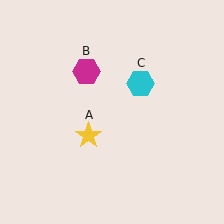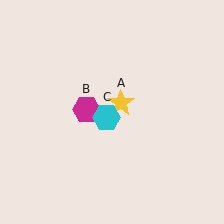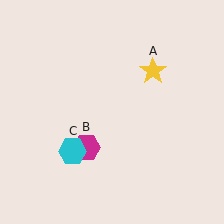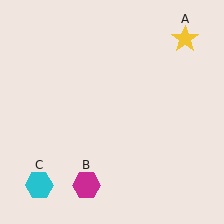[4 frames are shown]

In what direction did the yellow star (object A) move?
The yellow star (object A) moved up and to the right.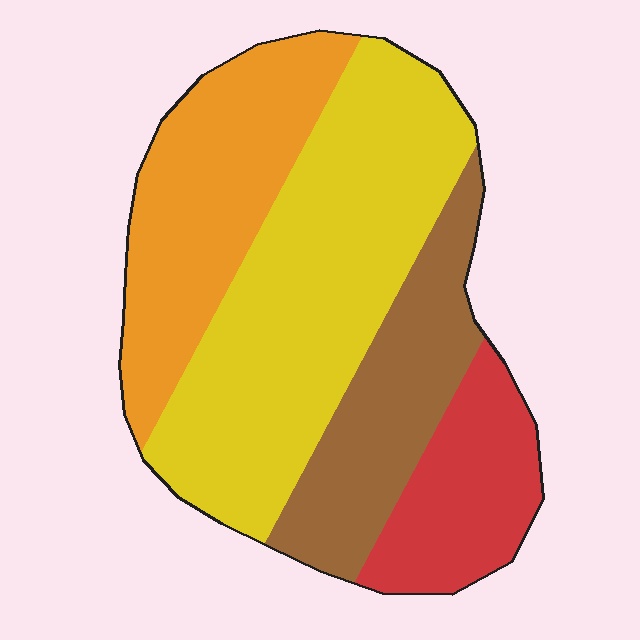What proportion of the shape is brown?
Brown takes up less than a quarter of the shape.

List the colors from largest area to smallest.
From largest to smallest: yellow, orange, brown, red.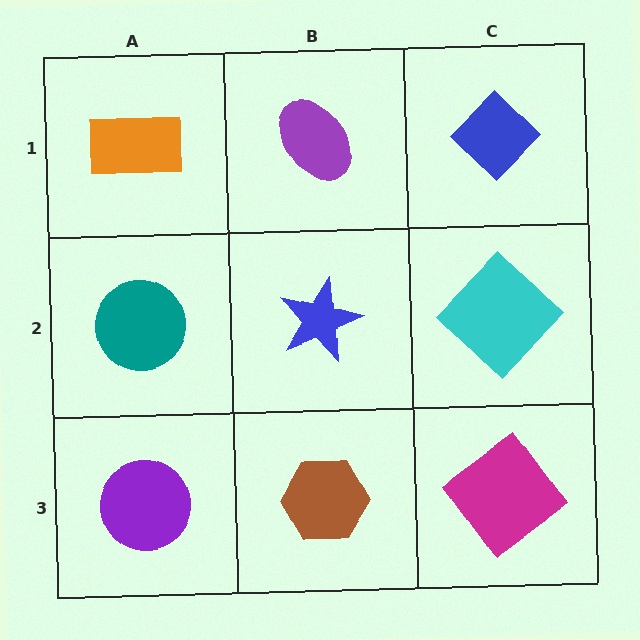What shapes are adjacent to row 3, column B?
A blue star (row 2, column B), a purple circle (row 3, column A), a magenta diamond (row 3, column C).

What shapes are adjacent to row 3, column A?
A teal circle (row 2, column A), a brown hexagon (row 3, column B).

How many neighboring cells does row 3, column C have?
2.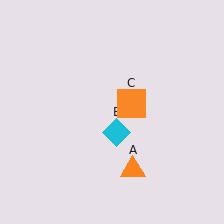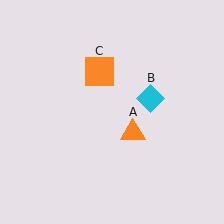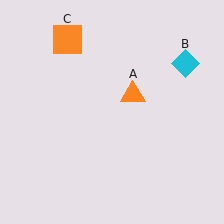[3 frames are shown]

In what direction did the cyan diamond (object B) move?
The cyan diamond (object B) moved up and to the right.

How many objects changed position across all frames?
3 objects changed position: orange triangle (object A), cyan diamond (object B), orange square (object C).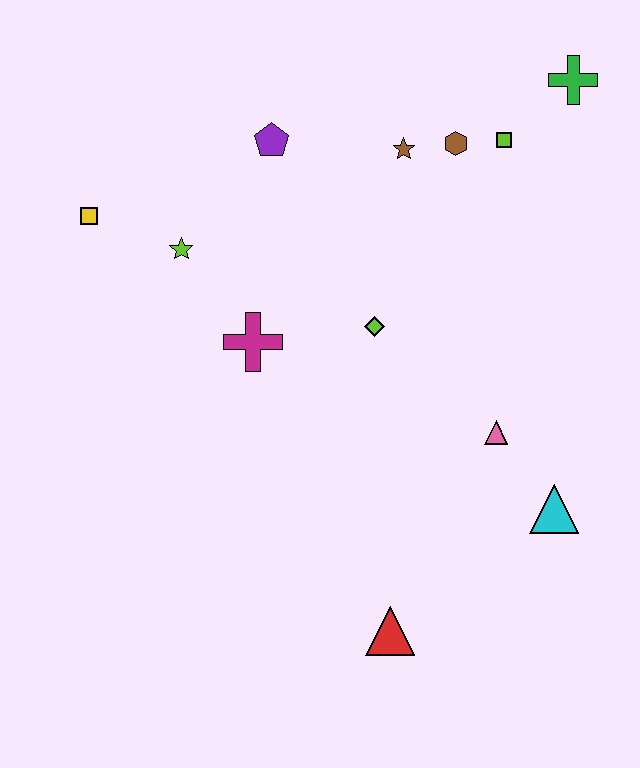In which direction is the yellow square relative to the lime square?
The yellow square is to the left of the lime square.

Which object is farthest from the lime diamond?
The green cross is farthest from the lime diamond.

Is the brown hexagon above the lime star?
Yes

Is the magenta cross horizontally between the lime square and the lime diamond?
No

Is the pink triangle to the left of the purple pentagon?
No